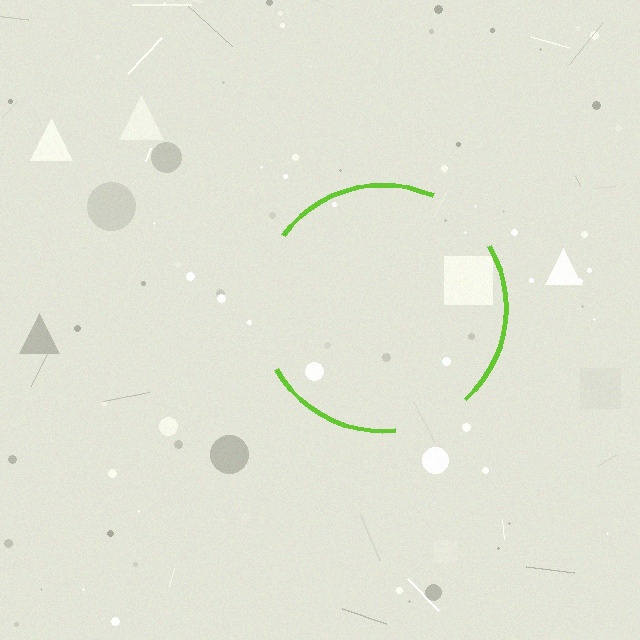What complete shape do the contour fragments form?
The contour fragments form a circle.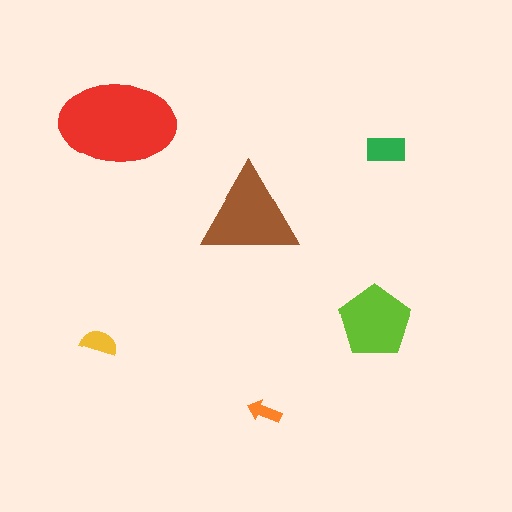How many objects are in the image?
There are 6 objects in the image.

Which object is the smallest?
The orange arrow.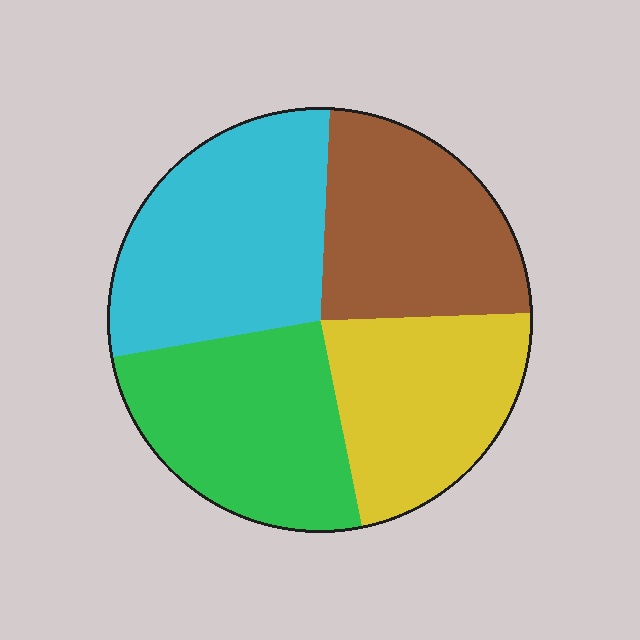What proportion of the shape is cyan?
Cyan takes up between a sixth and a third of the shape.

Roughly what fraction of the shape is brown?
Brown covers 24% of the shape.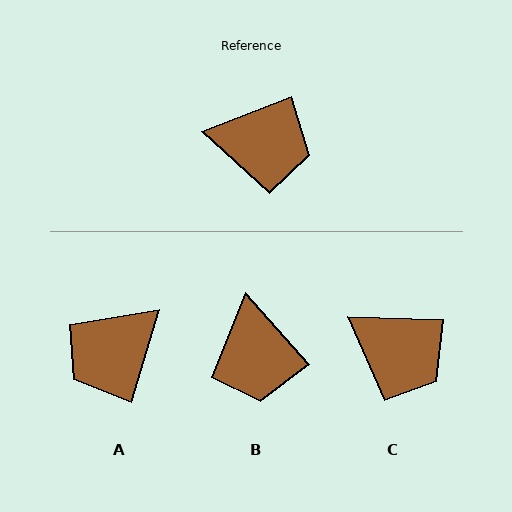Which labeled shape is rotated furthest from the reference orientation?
A, about 129 degrees away.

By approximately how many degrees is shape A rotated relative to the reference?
Approximately 129 degrees clockwise.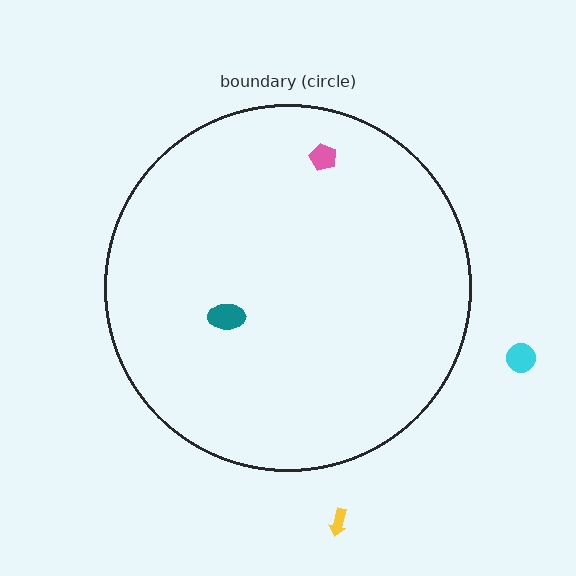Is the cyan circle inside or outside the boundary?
Outside.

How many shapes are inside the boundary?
2 inside, 2 outside.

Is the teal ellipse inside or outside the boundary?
Inside.